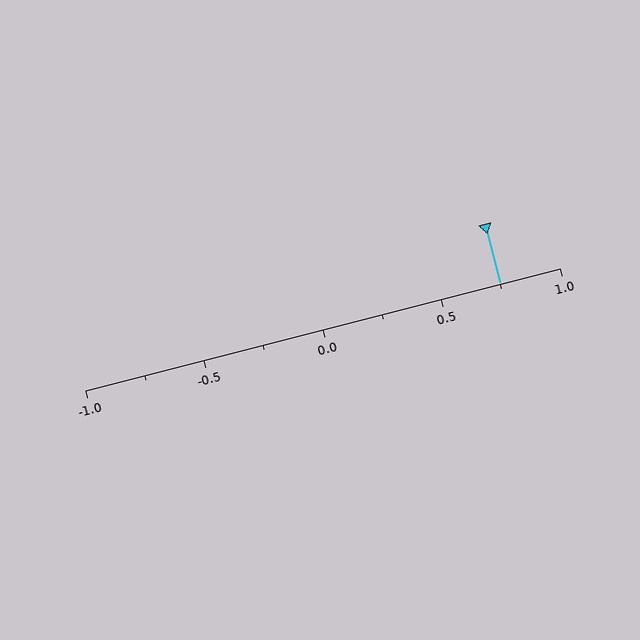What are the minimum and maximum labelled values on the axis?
The axis runs from -1.0 to 1.0.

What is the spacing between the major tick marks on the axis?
The major ticks are spaced 0.5 apart.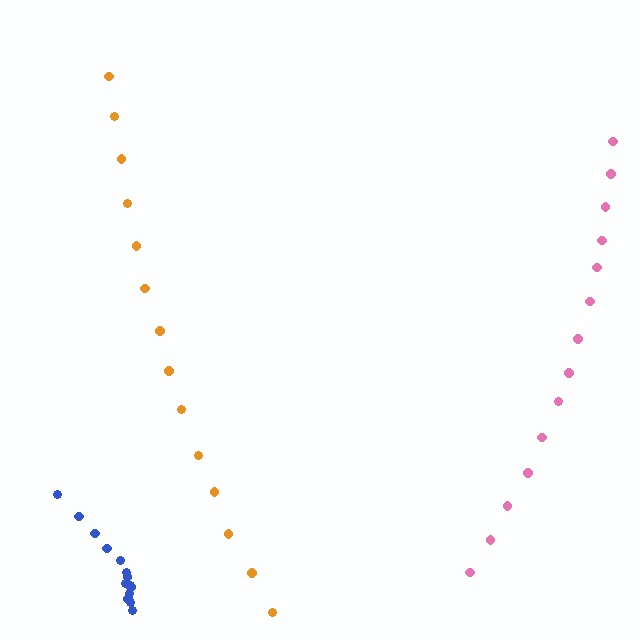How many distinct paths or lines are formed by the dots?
There are 3 distinct paths.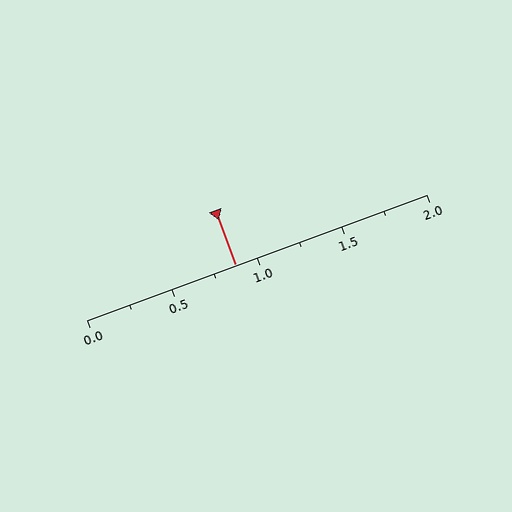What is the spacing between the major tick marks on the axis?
The major ticks are spaced 0.5 apart.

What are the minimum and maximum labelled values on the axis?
The axis runs from 0.0 to 2.0.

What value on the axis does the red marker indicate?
The marker indicates approximately 0.88.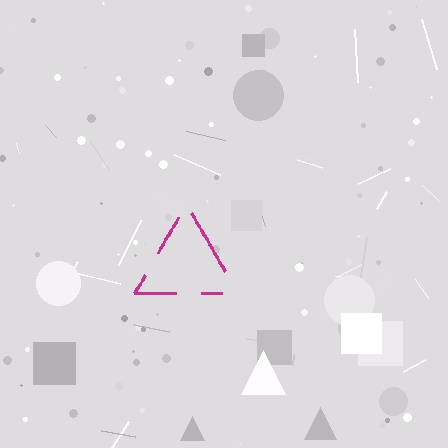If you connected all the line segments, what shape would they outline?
They would outline a triangle.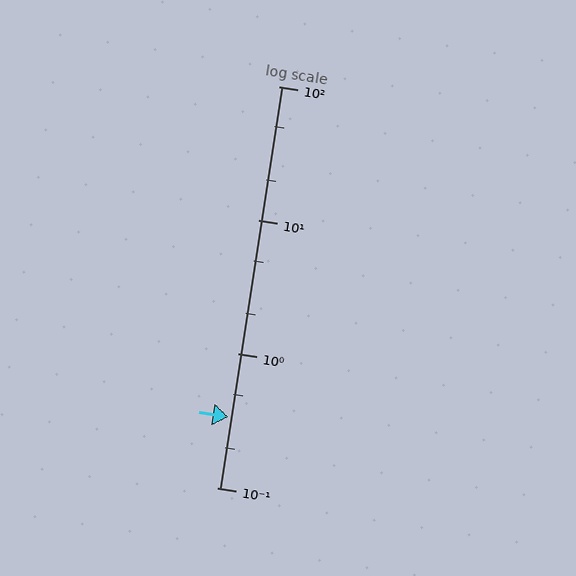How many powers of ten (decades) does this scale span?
The scale spans 3 decades, from 0.1 to 100.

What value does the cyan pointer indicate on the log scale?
The pointer indicates approximately 0.34.